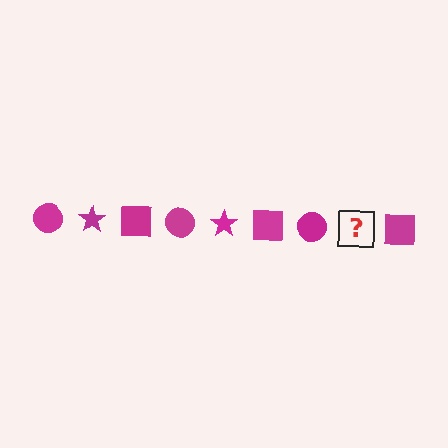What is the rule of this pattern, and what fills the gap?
The rule is that the pattern cycles through circle, star, square shapes in magenta. The gap should be filled with a magenta star.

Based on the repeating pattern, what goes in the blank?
The blank should be a magenta star.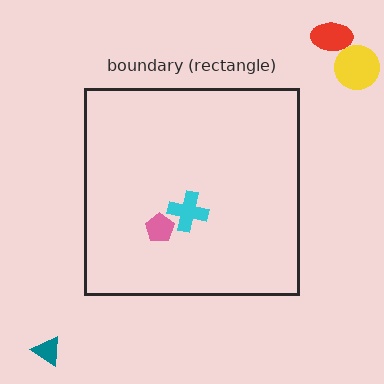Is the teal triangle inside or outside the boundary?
Outside.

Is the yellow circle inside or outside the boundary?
Outside.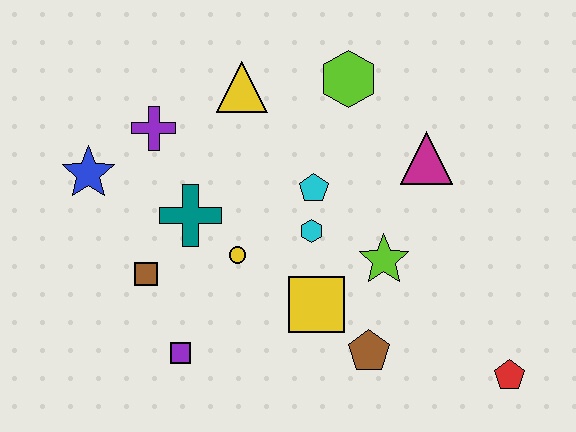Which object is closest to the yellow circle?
The teal cross is closest to the yellow circle.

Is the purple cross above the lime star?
Yes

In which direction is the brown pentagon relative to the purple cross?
The brown pentagon is below the purple cross.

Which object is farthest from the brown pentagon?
The blue star is farthest from the brown pentagon.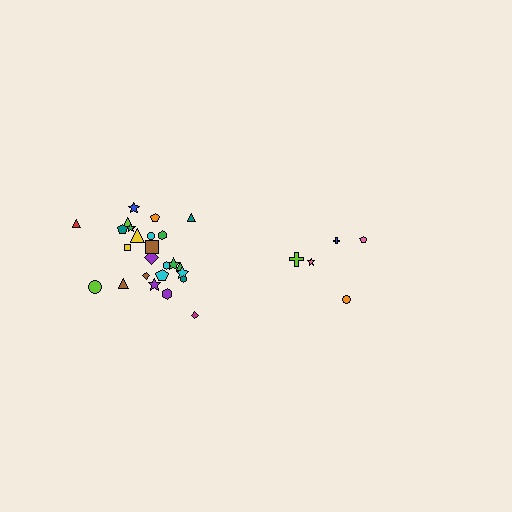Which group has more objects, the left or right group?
The left group.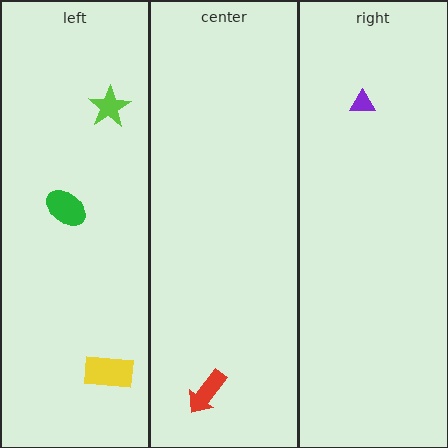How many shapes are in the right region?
1.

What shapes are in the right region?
The purple triangle.